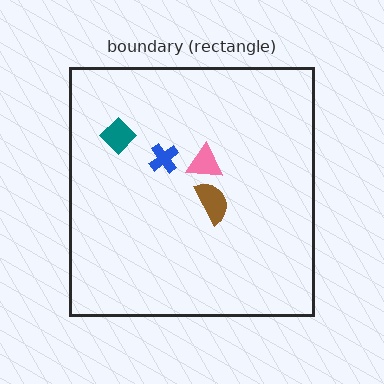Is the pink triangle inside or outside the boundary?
Inside.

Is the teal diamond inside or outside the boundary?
Inside.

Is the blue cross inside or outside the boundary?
Inside.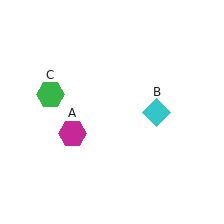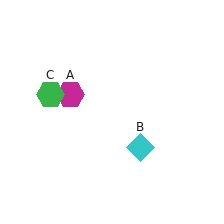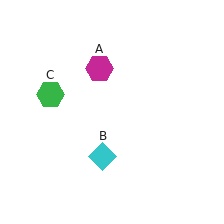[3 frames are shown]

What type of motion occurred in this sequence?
The magenta hexagon (object A), cyan diamond (object B) rotated clockwise around the center of the scene.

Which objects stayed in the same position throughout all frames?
Green hexagon (object C) remained stationary.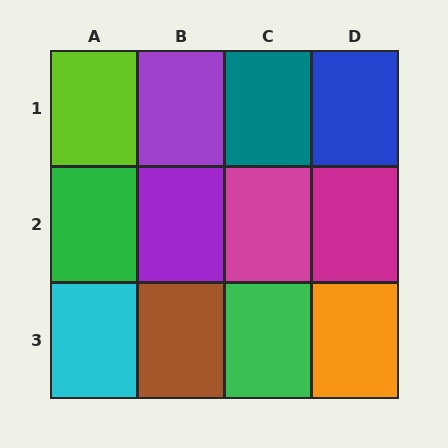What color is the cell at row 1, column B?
Purple.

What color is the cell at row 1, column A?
Lime.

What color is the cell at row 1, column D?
Blue.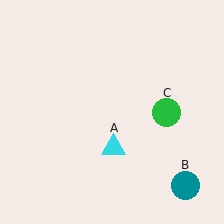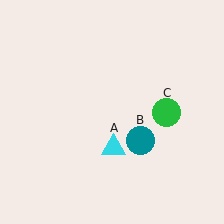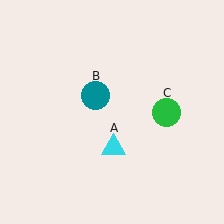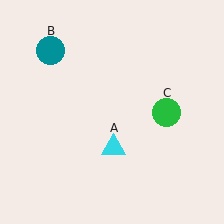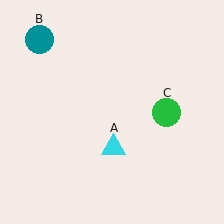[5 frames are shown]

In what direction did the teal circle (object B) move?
The teal circle (object B) moved up and to the left.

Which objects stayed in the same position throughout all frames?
Cyan triangle (object A) and green circle (object C) remained stationary.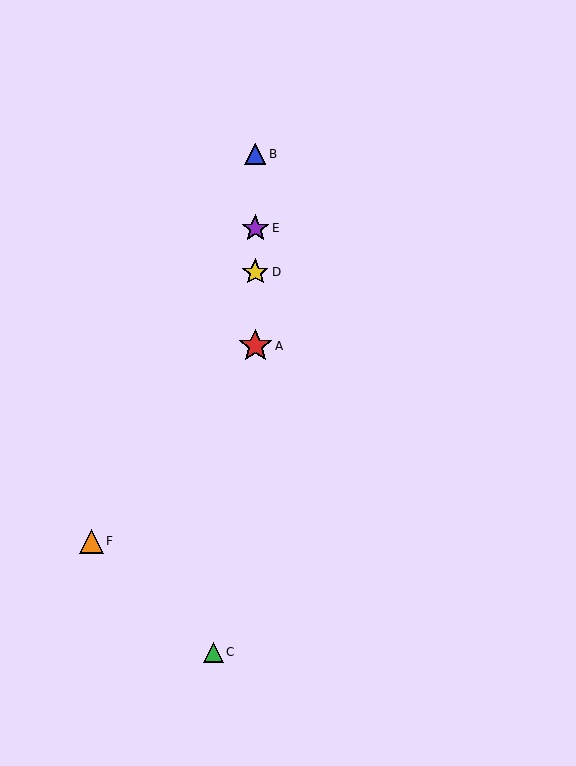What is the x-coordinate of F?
Object F is at x≈91.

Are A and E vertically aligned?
Yes, both are at x≈255.